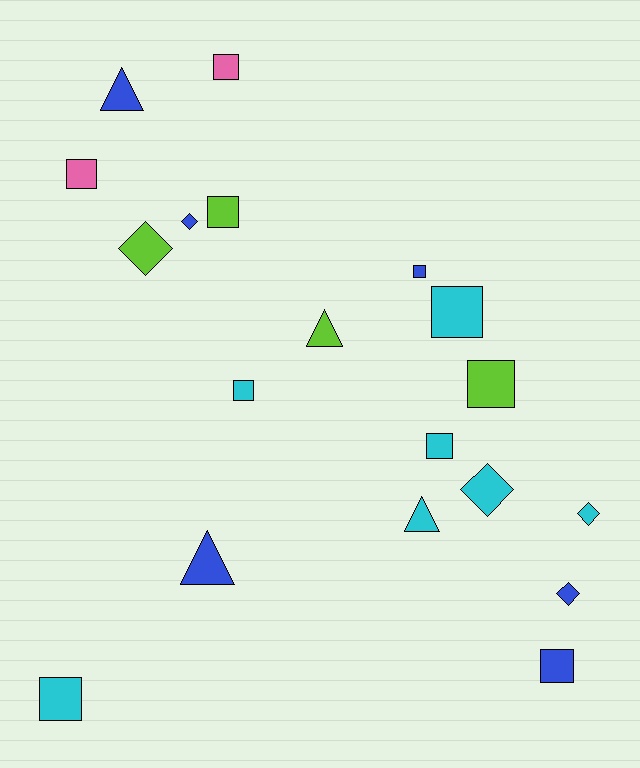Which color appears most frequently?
Cyan, with 7 objects.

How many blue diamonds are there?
There are 2 blue diamonds.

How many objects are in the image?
There are 19 objects.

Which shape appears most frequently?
Square, with 10 objects.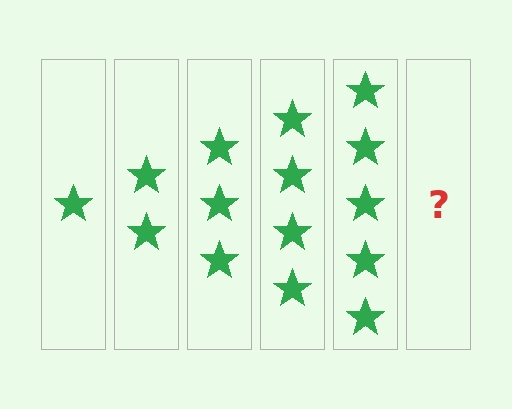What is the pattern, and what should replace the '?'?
The pattern is that each step adds one more star. The '?' should be 6 stars.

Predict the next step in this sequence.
The next step is 6 stars.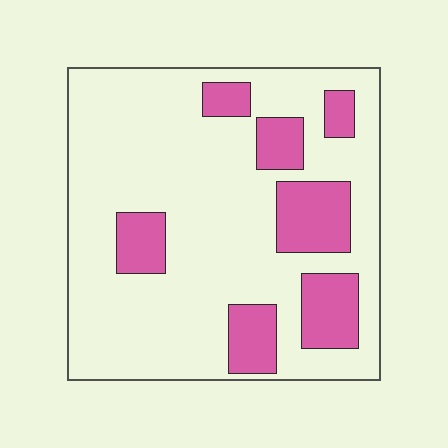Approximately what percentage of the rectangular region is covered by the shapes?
Approximately 20%.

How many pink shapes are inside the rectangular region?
7.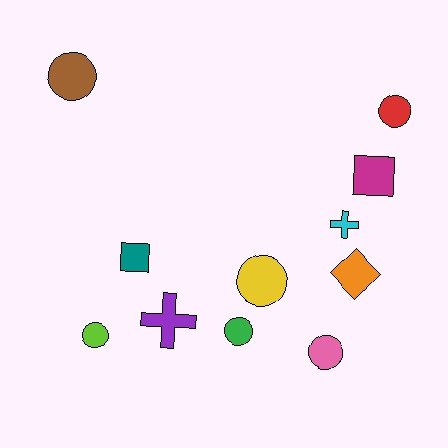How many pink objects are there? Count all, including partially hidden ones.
There is 1 pink object.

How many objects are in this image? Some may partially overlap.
There are 11 objects.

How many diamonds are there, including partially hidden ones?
There is 1 diamond.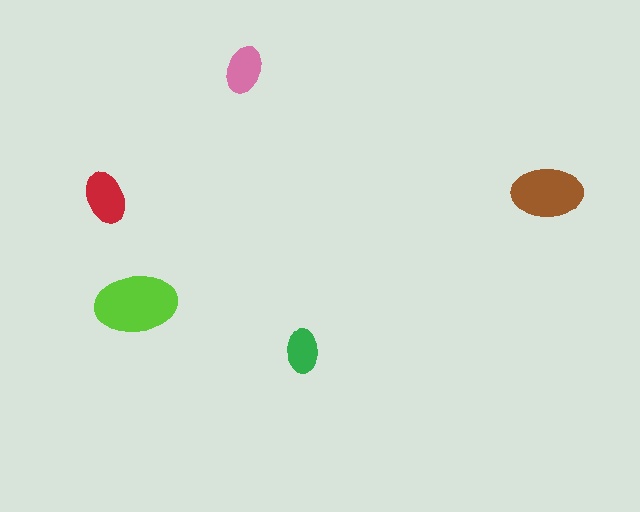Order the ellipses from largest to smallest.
the lime one, the brown one, the red one, the pink one, the green one.